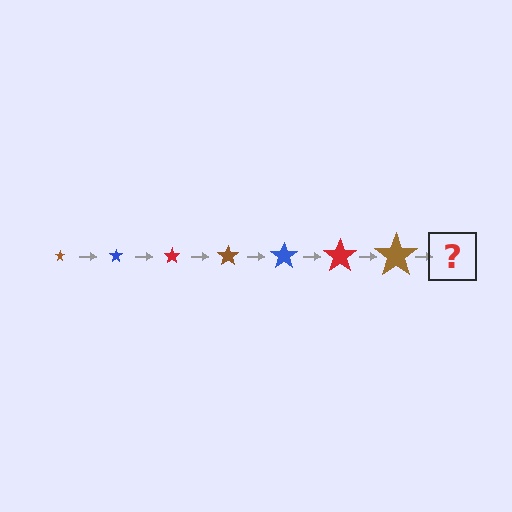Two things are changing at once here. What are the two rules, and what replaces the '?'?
The two rules are that the star grows larger each step and the color cycles through brown, blue, and red. The '?' should be a blue star, larger than the previous one.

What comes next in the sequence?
The next element should be a blue star, larger than the previous one.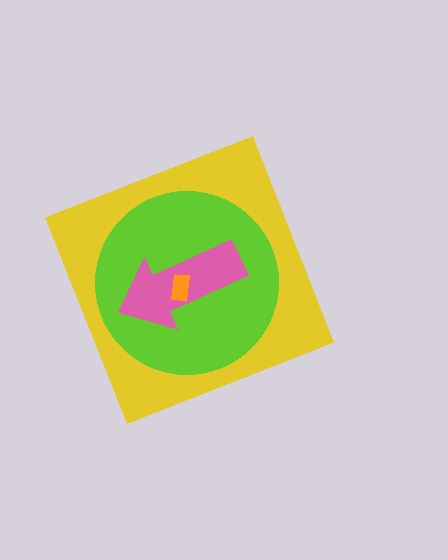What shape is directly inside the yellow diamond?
The lime circle.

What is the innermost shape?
The orange rectangle.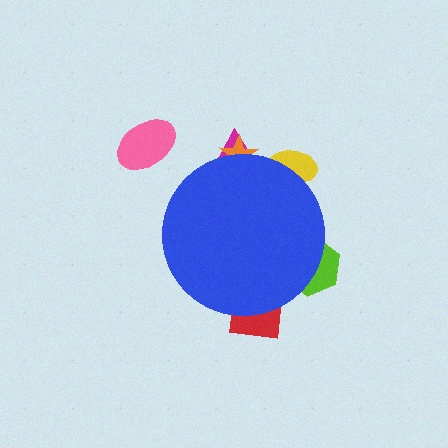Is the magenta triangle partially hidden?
Yes, the magenta triangle is partially hidden behind the blue circle.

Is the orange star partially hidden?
Yes, the orange star is partially hidden behind the blue circle.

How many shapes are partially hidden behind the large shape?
5 shapes are partially hidden.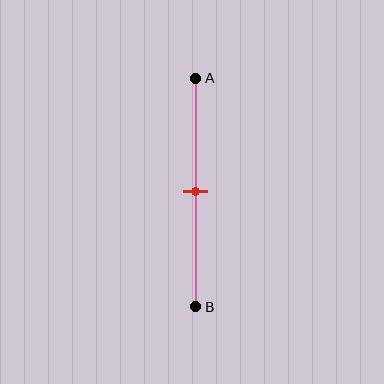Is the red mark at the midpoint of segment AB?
Yes, the mark is approximately at the midpoint.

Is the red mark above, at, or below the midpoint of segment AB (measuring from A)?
The red mark is approximately at the midpoint of segment AB.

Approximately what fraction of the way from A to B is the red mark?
The red mark is approximately 50% of the way from A to B.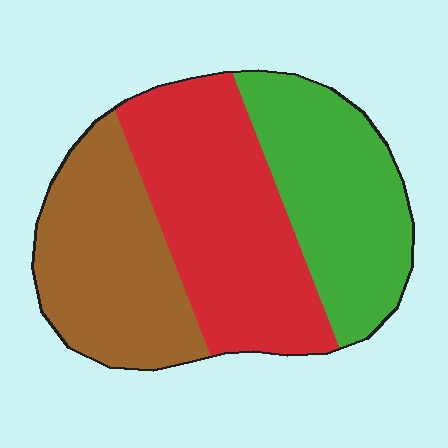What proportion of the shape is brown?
Brown covers 31% of the shape.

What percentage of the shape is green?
Green covers about 30% of the shape.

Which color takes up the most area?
Red, at roughly 40%.